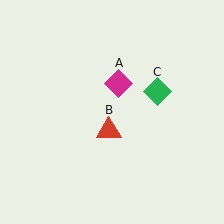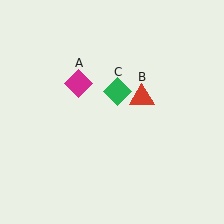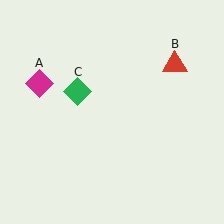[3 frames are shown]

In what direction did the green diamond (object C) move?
The green diamond (object C) moved left.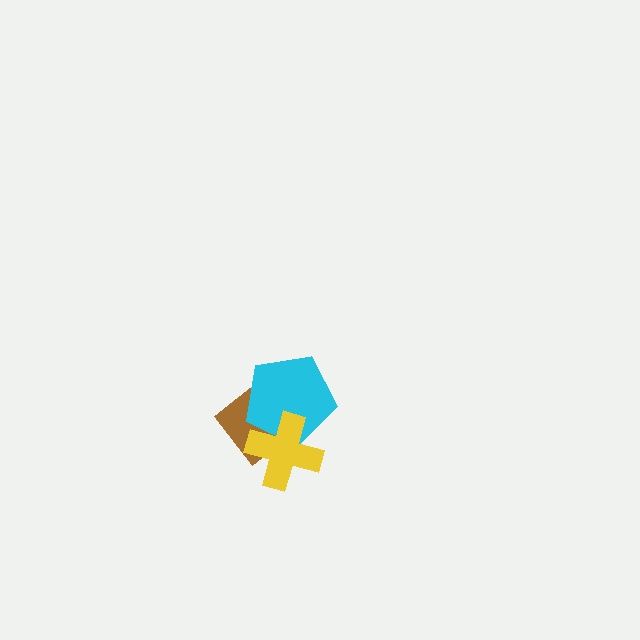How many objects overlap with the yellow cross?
2 objects overlap with the yellow cross.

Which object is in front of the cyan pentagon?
The yellow cross is in front of the cyan pentagon.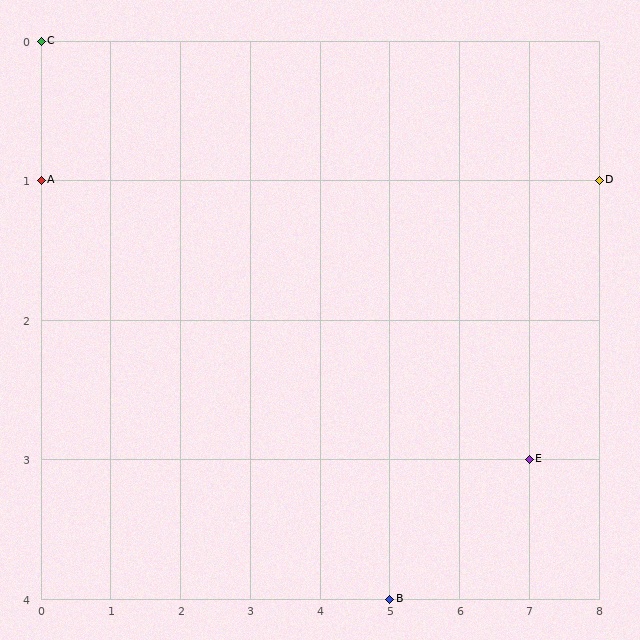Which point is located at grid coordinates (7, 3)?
Point E is at (7, 3).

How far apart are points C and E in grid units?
Points C and E are 7 columns and 3 rows apart (about 7.6 grid units diagonally).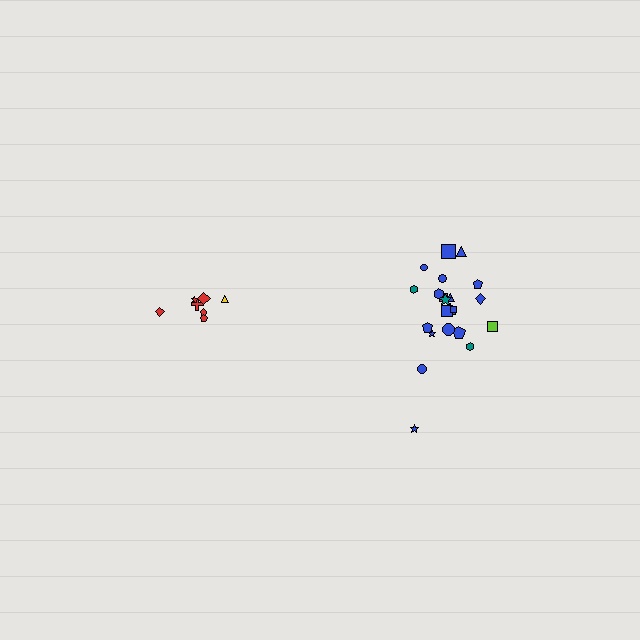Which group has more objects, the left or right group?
The right group.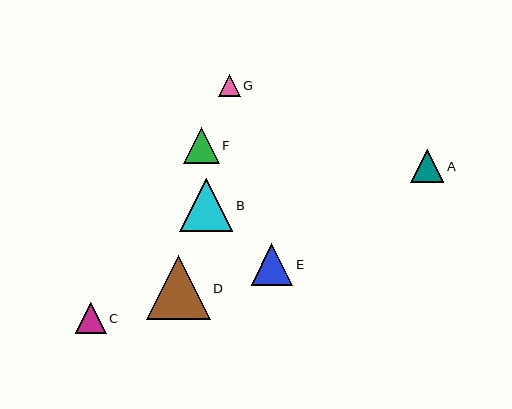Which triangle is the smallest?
Triangle G is the smallest with a size of approximately 22 pixels.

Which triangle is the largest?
Triangle D is the largest with a size of approximately 64 pixels.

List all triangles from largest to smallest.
From largest to smallest: D, B, E, F, A, C, G.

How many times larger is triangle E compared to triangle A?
Triangle E is approximately 1.3 times the size of triangle A.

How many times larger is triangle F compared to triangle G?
Triangle F is approximately 1.6 times the size of triangle G.